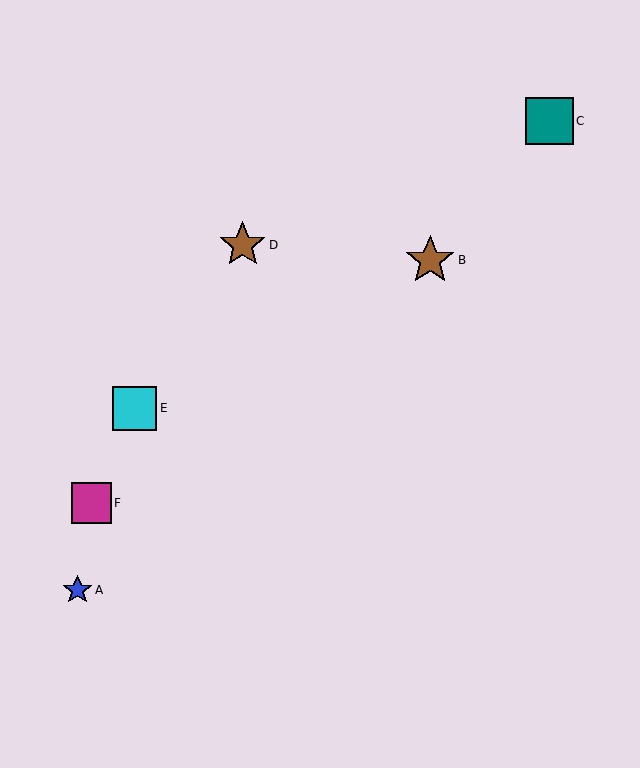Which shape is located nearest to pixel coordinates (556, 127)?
The teal square (labeled C) at (550, 121) is nearest to that location.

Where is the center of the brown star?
The center of the brown star is at (430, 260).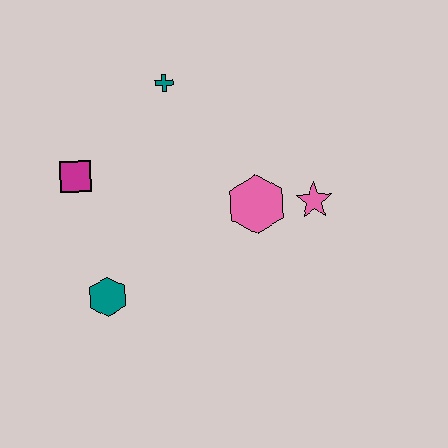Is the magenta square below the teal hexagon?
No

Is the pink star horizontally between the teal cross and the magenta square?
No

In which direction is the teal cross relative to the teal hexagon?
The teal cross is above the teal hexagon.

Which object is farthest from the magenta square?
The pink star is farthest from the magenta square.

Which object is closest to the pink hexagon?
The pink star is closest to the pink hexagon.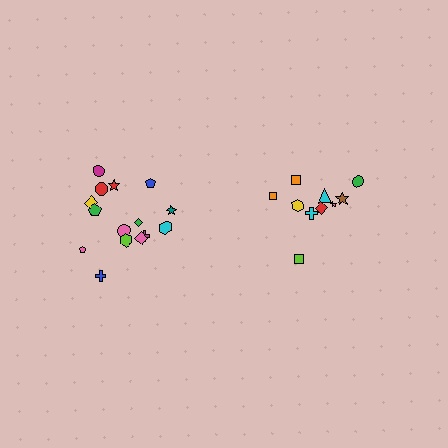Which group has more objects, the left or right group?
The left group.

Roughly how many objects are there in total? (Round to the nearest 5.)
Roughly 25 objects in total.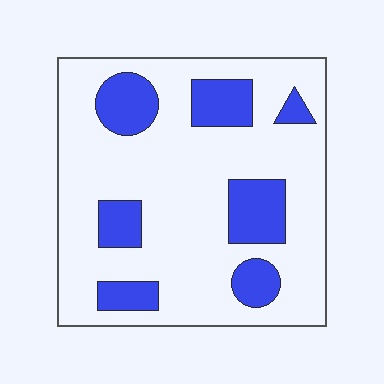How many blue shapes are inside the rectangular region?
7.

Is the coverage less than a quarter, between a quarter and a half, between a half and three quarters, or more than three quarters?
Less than a quarter.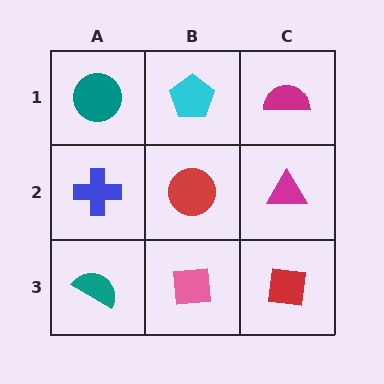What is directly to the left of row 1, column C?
A cyan pentagon.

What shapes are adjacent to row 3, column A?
A blue cross (row 2, column A), a pink square (row 3, column B).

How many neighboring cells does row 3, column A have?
2.